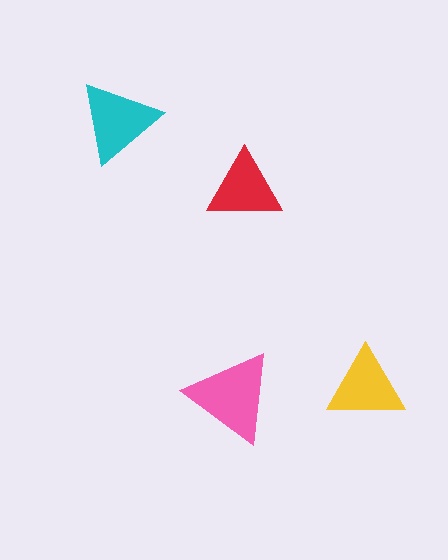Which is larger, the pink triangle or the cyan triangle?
The pink one.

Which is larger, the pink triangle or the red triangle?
The pink one.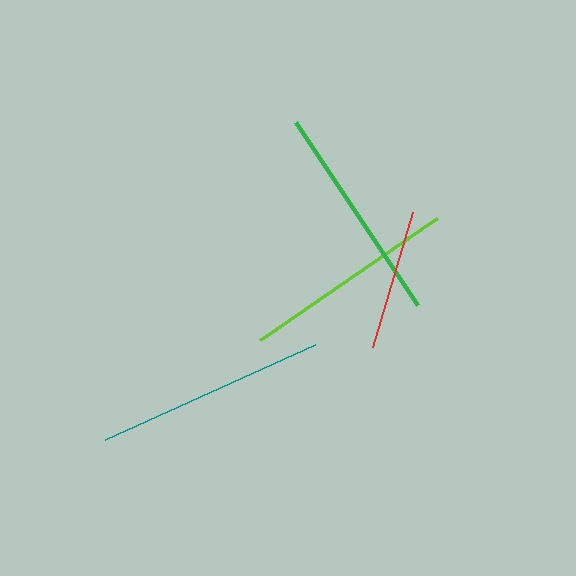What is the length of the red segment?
The red segment is approximately 141 pixels long.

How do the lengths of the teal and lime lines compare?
The teal and lime lines are approximately the same length.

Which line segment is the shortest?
The red line is the shortest at approximately 141 pixels.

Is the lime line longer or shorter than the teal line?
The teal line is longer than the lime line.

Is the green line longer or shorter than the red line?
The green line is longer than the red line.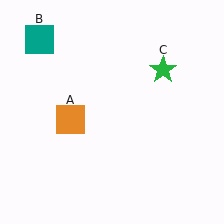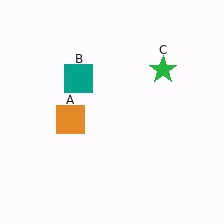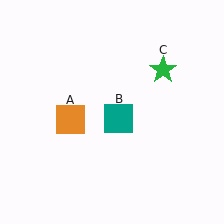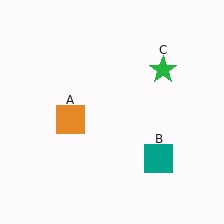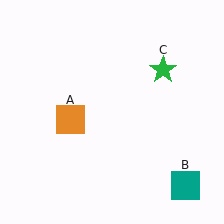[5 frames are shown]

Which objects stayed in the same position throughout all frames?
Orange square (object A) and green star (object C) remained stationary.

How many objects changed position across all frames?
1 object changed position: teal square (object B).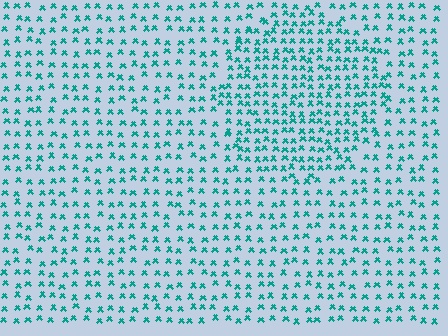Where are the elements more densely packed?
The elements are more densely packed inside the circle boundary.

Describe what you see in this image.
The image contains small teal elements arranged at two different densities. A circle-shaped region is visible where the elements are more densely packed than the surrounding area.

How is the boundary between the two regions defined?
The boundary is defined by a change in element density (approximately 1.7x ratio). All elements are the same color, size, and shape.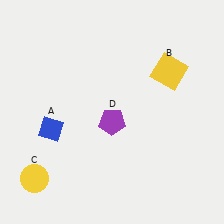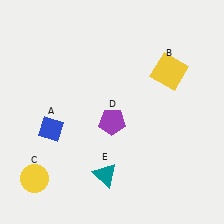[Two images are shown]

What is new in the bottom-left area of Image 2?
A teal triangle (E) was added in the bottom-left area of Image 2.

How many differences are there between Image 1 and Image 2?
There is 1 difference between the two images.